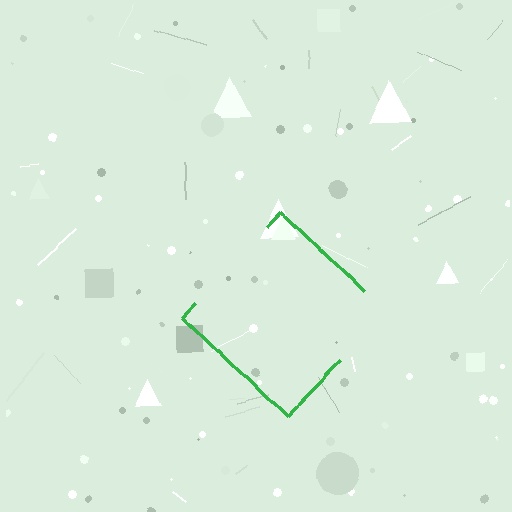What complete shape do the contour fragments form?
The contour fragments form a diamond.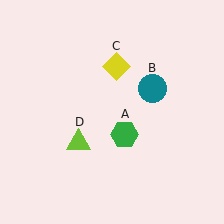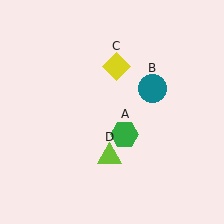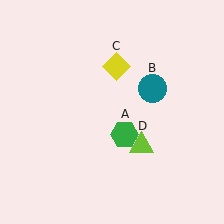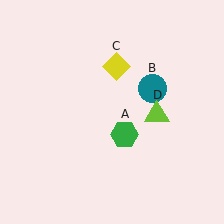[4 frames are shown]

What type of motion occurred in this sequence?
The lime triangle (object D) rotated counterclockwise around the center of the scene.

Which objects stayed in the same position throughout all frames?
Green hexagon (object A) and teal circle (object B) and yellow diamond (object C) remained stationary.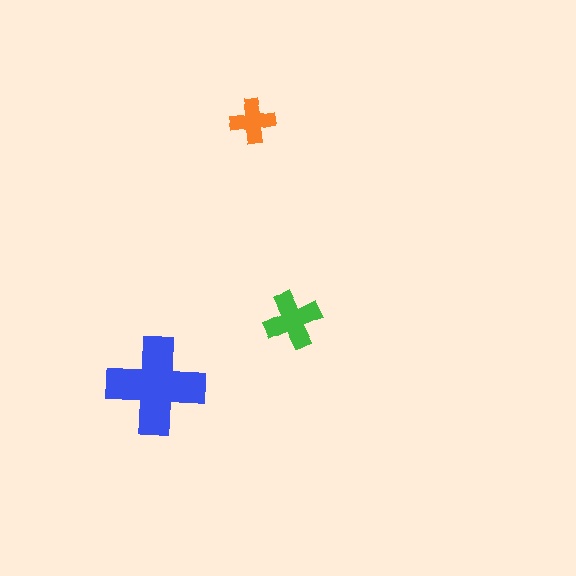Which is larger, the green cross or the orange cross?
The green one.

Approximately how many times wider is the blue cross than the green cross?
About 1.5 times wider.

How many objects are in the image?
There are 3 objects in the image.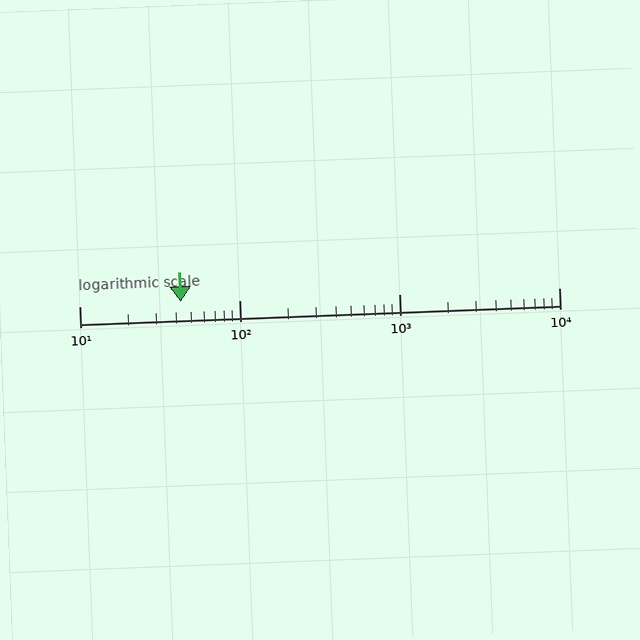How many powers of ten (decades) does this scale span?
The scale spans 3 decades, from 10 to 10000.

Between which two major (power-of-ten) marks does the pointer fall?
The pointer is between 10 and 100.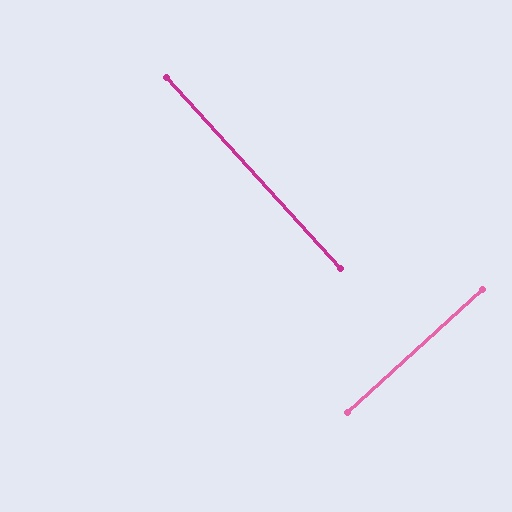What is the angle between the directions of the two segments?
Approximately 90 degrees.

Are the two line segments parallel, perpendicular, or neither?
Perpendicular — they meet at approximately 90°.